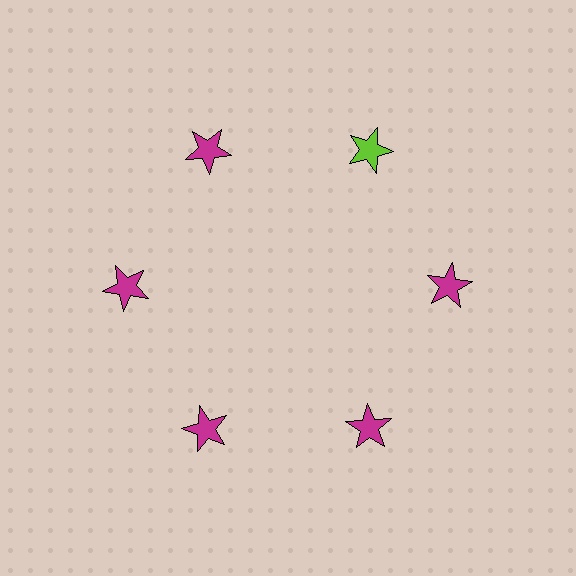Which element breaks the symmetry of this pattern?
The lime star at roughly the 1 o'clock position breaks the symmetry. All other shapes are magenta stars.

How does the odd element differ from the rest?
It has a different color: lime instead of magenta.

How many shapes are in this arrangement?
There are 6 shapes arranged in a ring pattern.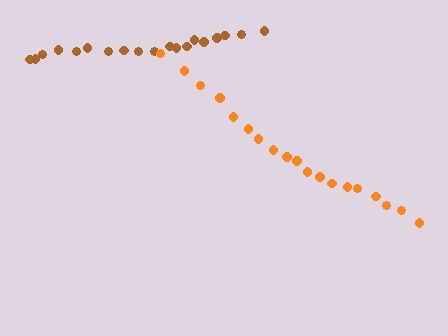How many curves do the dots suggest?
There are 2 distinct paths.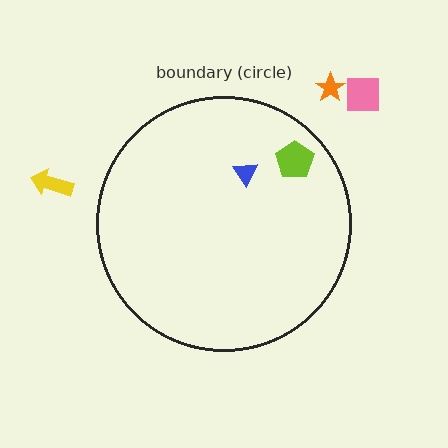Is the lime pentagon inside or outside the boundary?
Inside.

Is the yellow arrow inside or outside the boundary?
Outside.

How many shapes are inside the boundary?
2 inside, 3 outside.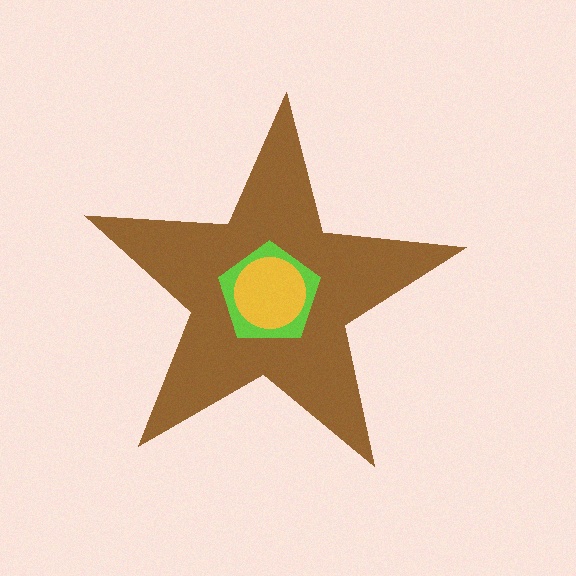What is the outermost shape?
The brown star.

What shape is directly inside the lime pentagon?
The yellow circle.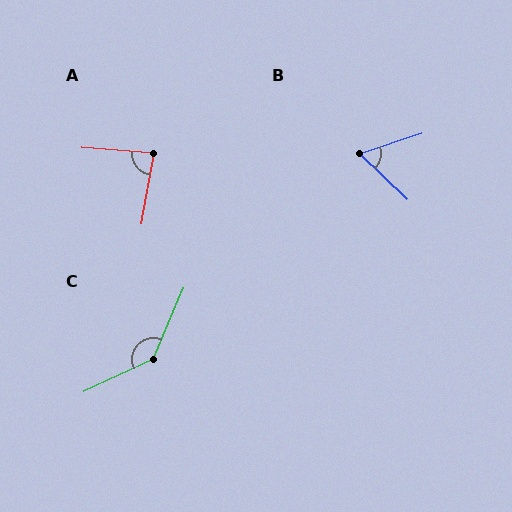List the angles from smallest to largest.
B (62°), A (84°), C (138°).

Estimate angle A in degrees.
Approximately 84 degrees.